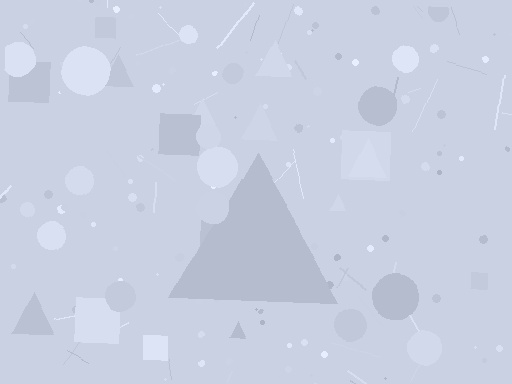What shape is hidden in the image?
A triangle is hidden in the image.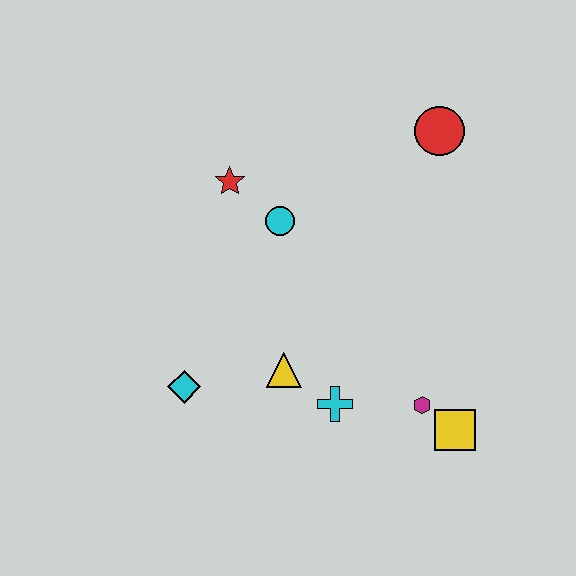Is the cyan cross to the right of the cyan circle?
Yes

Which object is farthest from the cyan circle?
The yellow square is farthest from the cyan circle.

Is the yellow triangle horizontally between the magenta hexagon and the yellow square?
No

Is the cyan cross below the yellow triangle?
Yes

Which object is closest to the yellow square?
The magenta hexagon is closest to the yellow square.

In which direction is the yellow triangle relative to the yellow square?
The yellow triangle is to the left of the yellow square.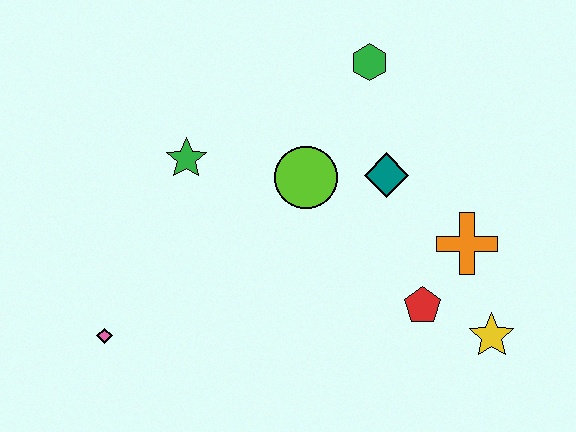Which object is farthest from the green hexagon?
The pink diamond is farthest from the green hexagon.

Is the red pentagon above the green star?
No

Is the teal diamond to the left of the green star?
No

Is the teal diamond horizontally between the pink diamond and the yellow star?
Yes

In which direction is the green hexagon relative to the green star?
The green hexagon is to the right of the green star.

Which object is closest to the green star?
The lime circle is closest to the green star.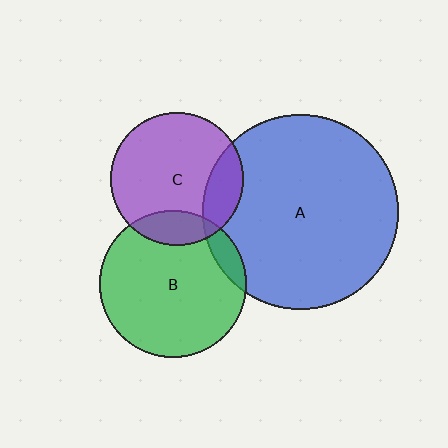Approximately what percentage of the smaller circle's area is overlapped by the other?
Approximately 10%.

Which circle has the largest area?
Circle A (blue).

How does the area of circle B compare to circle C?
Approximately 1.2 times.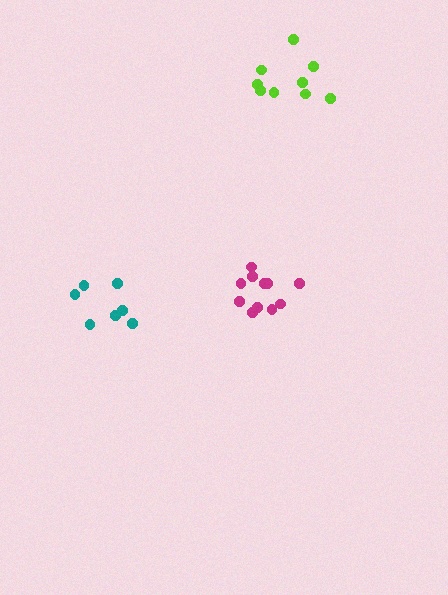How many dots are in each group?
Group 1: 9 dots, Group 2: 7 dots, Group 3: 11 dots (27 total).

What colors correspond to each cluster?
The clusters are colored: lime, teal, magenta.